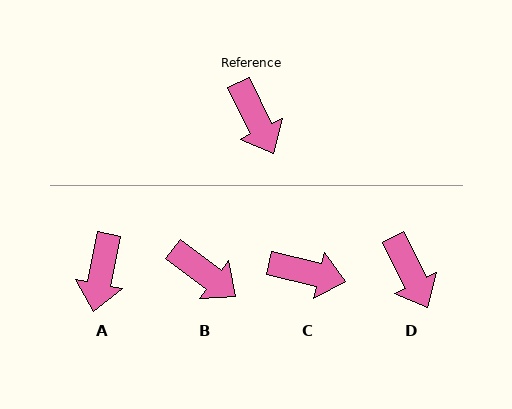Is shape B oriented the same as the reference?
No, it is off by about 27 degrees.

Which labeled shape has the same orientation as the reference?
D.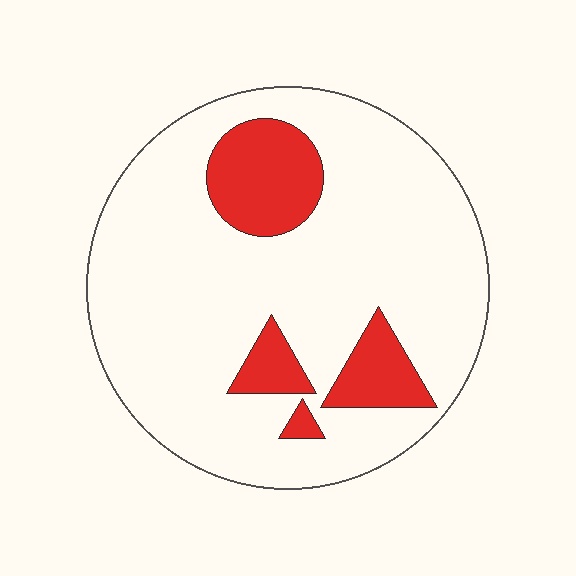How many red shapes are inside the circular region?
4.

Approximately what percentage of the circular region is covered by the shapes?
Approximately 15%.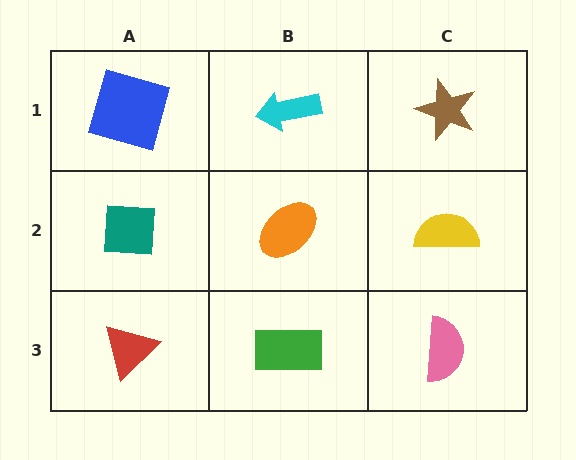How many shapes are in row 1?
3 shapes.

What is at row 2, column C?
A yellow semicircle.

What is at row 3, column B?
A green rectangle.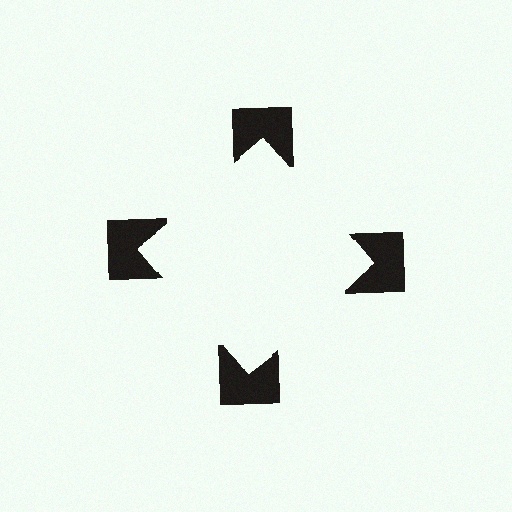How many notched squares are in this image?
There are 4 — one at each vertex of the illusory square.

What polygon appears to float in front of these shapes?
An illusory square — its edges are inferred from the aligned wedge cuts in the notched squares, not physically drawn.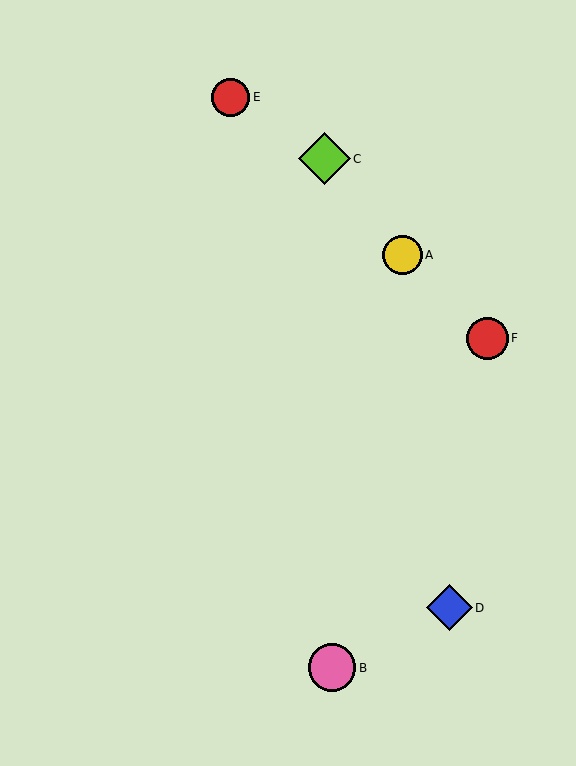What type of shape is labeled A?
Shape A is a yellow circle.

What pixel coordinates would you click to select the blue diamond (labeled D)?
Click at (449, 608) to select the blue diamond D.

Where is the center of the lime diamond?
The center of the lime diamond is at (325, 159).